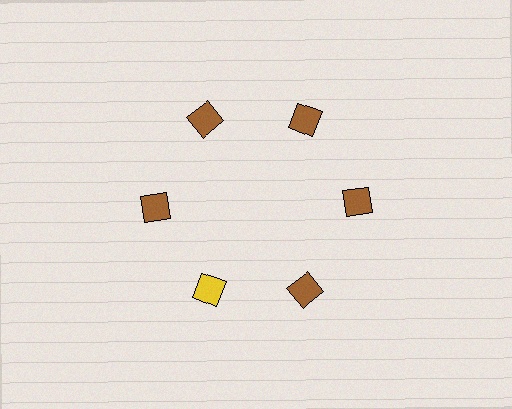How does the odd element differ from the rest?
It has a different color: yellow instead of brown.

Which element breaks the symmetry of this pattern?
The yellow diamond at roughly the 7 o'clock position breaks the symmetry. All other shapes are brown diamonds.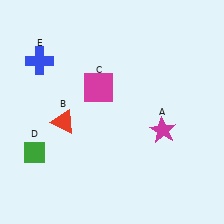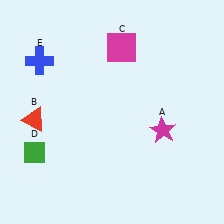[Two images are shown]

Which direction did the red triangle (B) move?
The red triangle (B) moved left.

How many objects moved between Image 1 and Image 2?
2 objects moved between the two images.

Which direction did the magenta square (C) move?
The magenta square (C) moved up.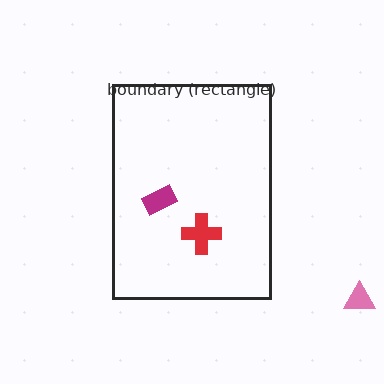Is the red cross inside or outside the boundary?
Inside.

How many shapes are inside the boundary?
2 inside, 1 outside.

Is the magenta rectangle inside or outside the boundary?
Inside.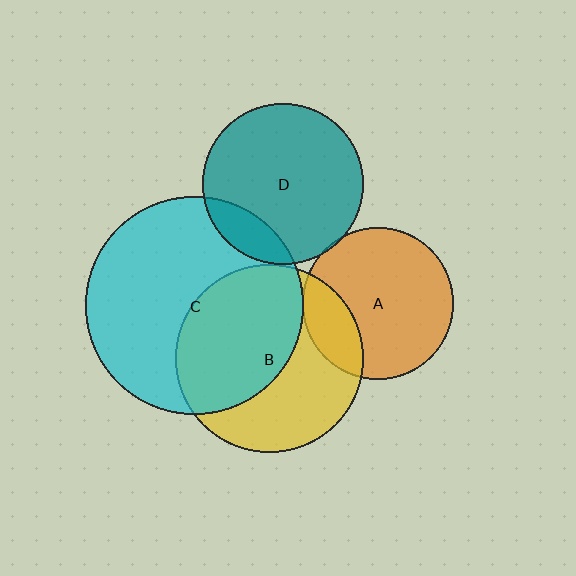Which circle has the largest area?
Circle C (cyan).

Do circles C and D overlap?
Yes.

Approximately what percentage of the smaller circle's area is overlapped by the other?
Approximately 15%.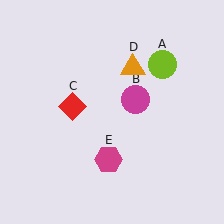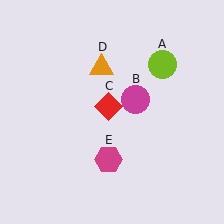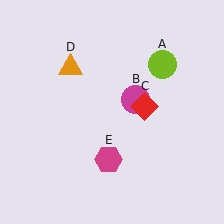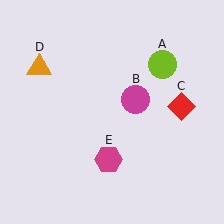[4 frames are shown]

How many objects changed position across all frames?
2 objects changed position: red diamond (object C), orange triangle (object D).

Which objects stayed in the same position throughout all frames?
Lime circle (object A) and magenta circle (object B) and magenta hexagon (object E) remained stationary.